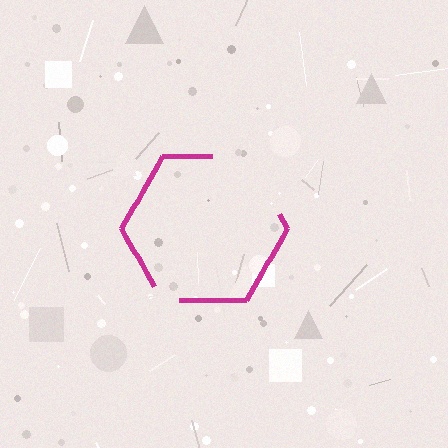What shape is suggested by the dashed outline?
The dashed outline suggests a hexagon.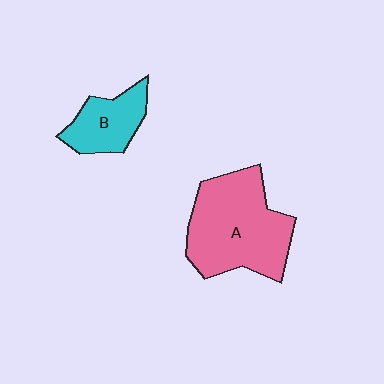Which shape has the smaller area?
Shape B (cyan).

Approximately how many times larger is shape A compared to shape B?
Approximately 2.2 times.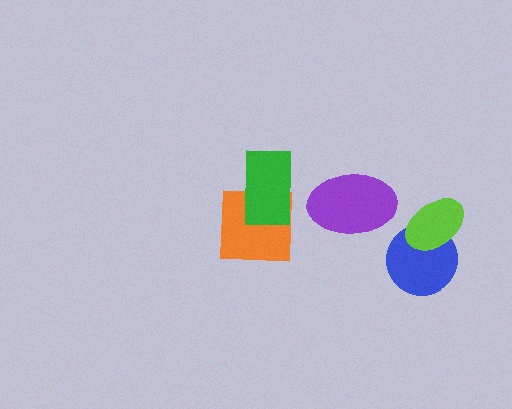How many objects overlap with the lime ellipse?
1 object overlaps with the lime ellipse.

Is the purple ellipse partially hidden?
No, no other shape covers it.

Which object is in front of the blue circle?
The lime ellipse is in front of the blue circle.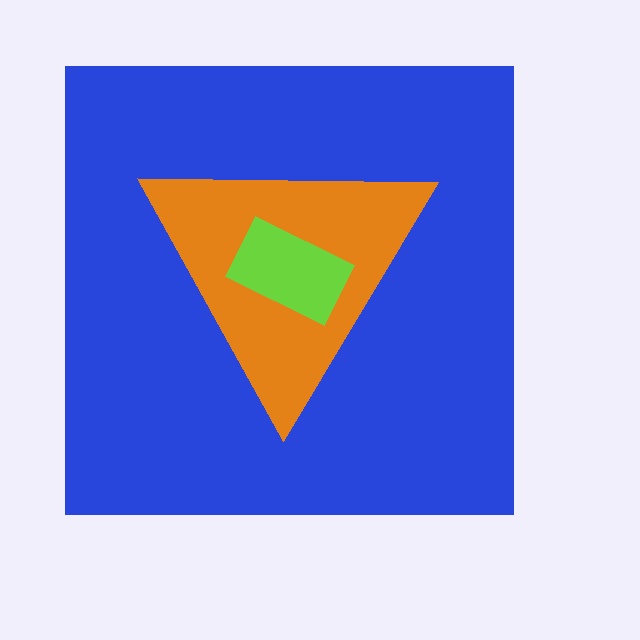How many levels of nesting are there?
3.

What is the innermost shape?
The lime rectangle.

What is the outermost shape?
The blue square.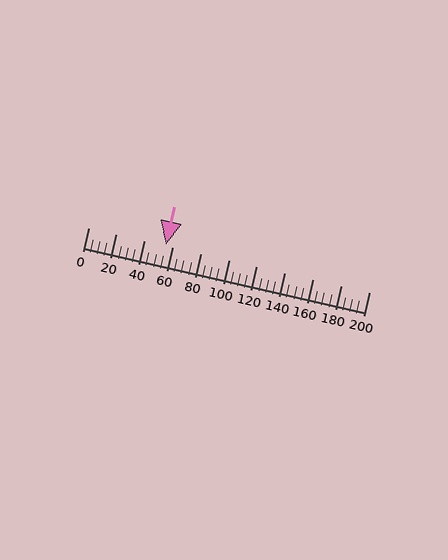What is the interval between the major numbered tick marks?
The major tick marks are spaced 20 units apart.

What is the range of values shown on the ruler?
The ruler shows values from 0 to 200.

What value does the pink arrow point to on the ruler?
The pink arrow points to approximately 55.